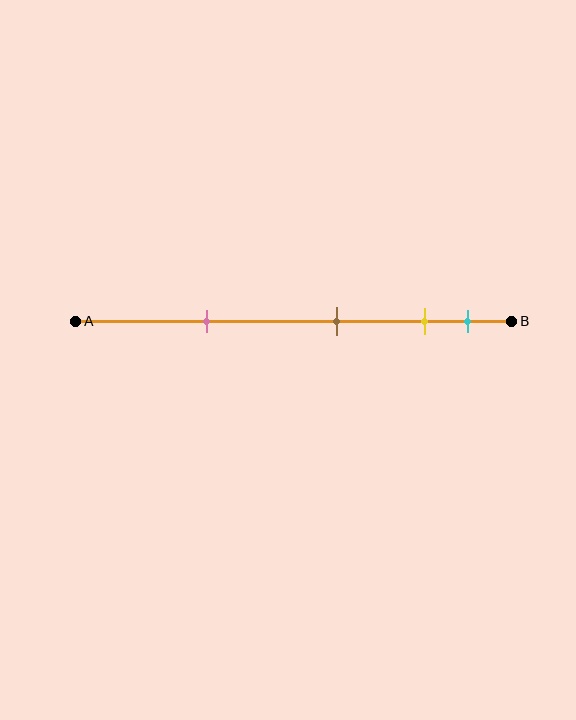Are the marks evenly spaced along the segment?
No, the marks are not evenly spaced.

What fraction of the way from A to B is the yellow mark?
The yellow mark is approximately 80% (0.8) of the way from A to B.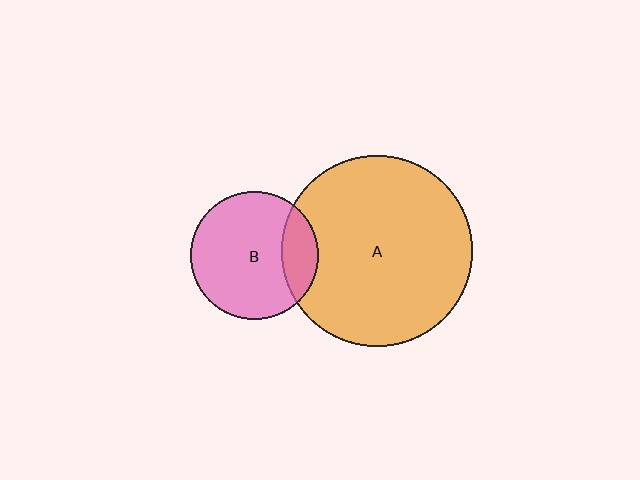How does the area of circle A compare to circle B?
Approximately 2.2 times.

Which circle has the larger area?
Circle A (orange).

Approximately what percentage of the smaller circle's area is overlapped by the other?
Approximately 20%.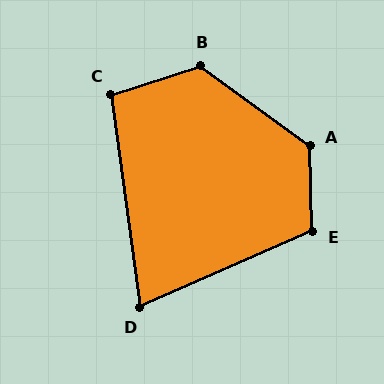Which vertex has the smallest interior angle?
D, at approximately 74 degrees.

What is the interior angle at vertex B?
Approximately 126 degrees (obtuse).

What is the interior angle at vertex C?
Approximately 100 degrees (obtuse).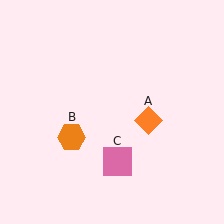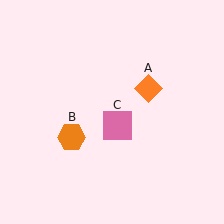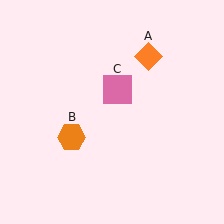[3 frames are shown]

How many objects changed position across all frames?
2 objects changed position: orange diamond (object A), pink square (object C).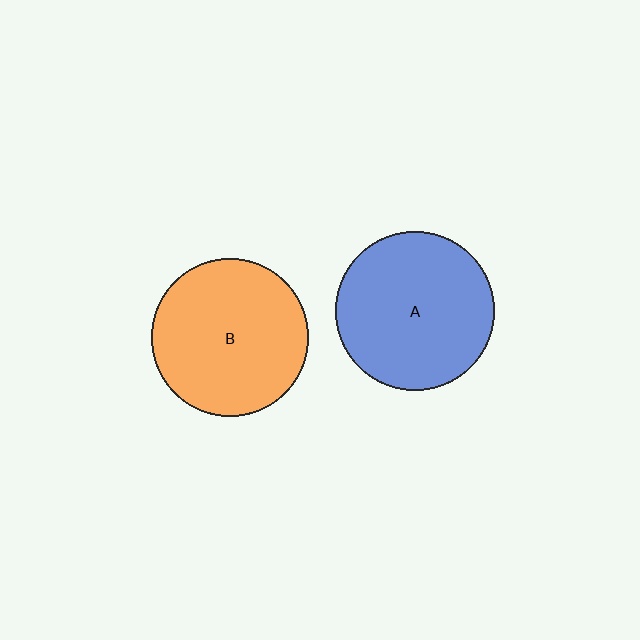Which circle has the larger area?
Circle A (blue).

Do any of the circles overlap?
No, none of the circles overlap.